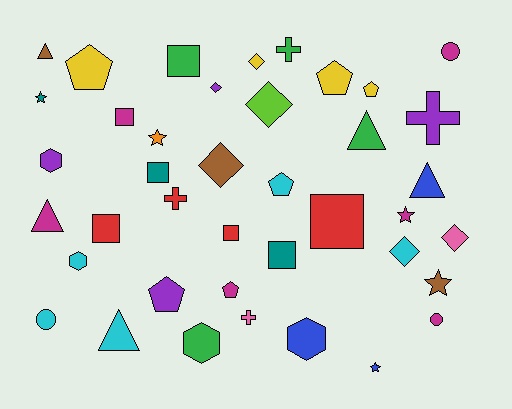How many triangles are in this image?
There are 5 triangles.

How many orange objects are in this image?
There is 1 orange object.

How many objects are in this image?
There are 40 objects.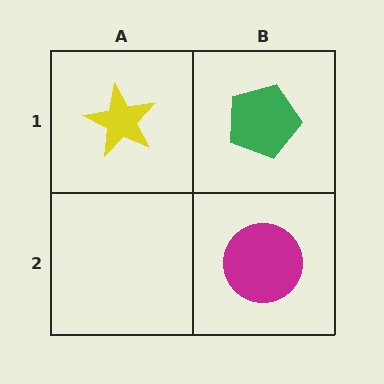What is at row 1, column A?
A yellow star.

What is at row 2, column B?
A magenta circle.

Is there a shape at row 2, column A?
No, that cell is empty.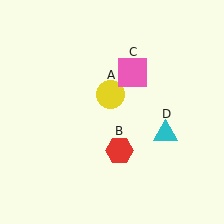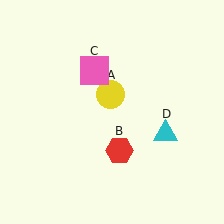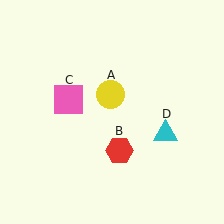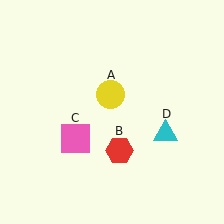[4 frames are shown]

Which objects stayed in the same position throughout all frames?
Yellow circle (object A) and red hexagon (object B) and cyan triangle (object D) remained stationary.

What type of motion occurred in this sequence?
The pink square (object C) rotated counterclockwise around the center of the scene.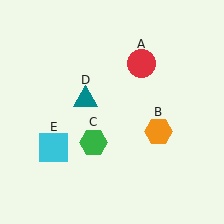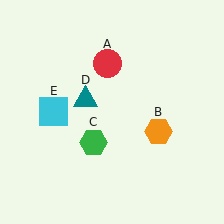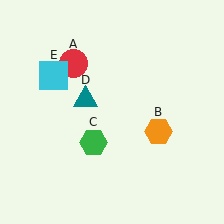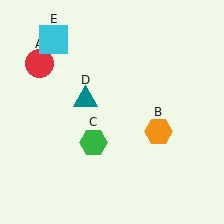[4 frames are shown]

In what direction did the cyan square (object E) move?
The cyan square (object E) moved up.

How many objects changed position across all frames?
2 objects changed position: red circle (object A), cyan square (object E).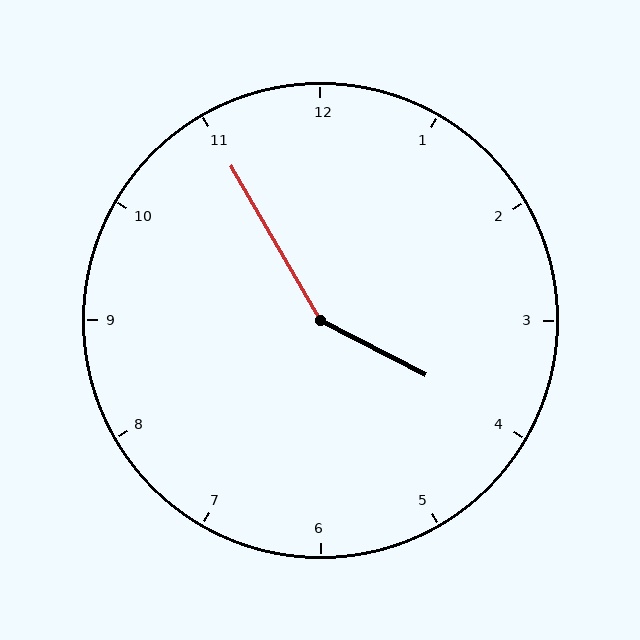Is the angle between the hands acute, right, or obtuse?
It is obtuse.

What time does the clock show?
3:55.